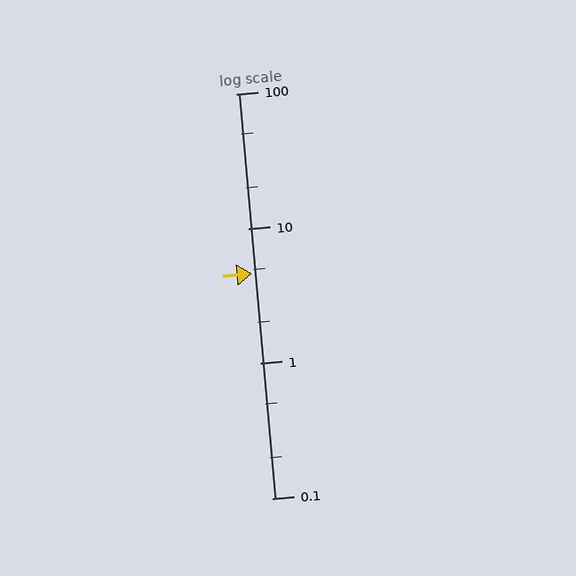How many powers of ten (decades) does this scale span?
The scale spans 3 decades, from 0.1 to 100.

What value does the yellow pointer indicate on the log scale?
The pointer indicates approximately 4.6.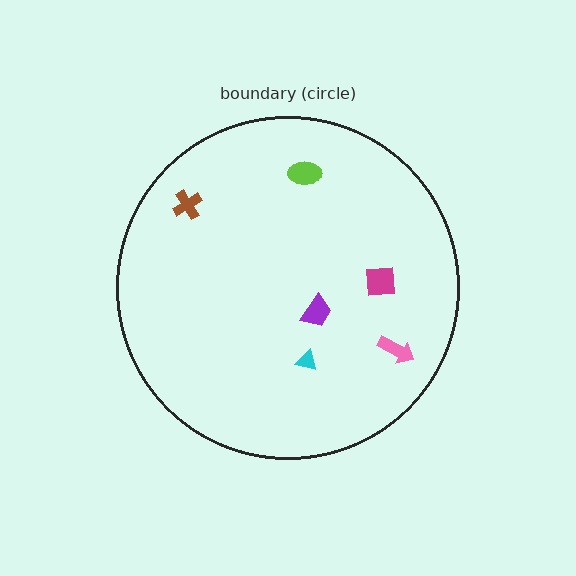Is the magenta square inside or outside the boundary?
Inside.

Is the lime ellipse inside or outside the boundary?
Inside.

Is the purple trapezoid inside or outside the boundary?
Inside.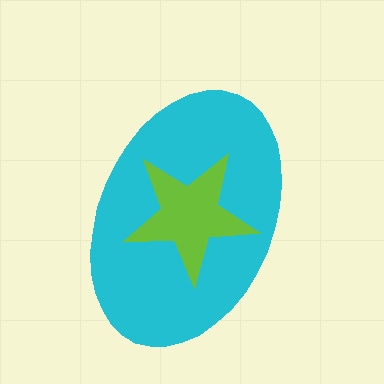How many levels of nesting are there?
2.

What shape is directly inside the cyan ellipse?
The lime star.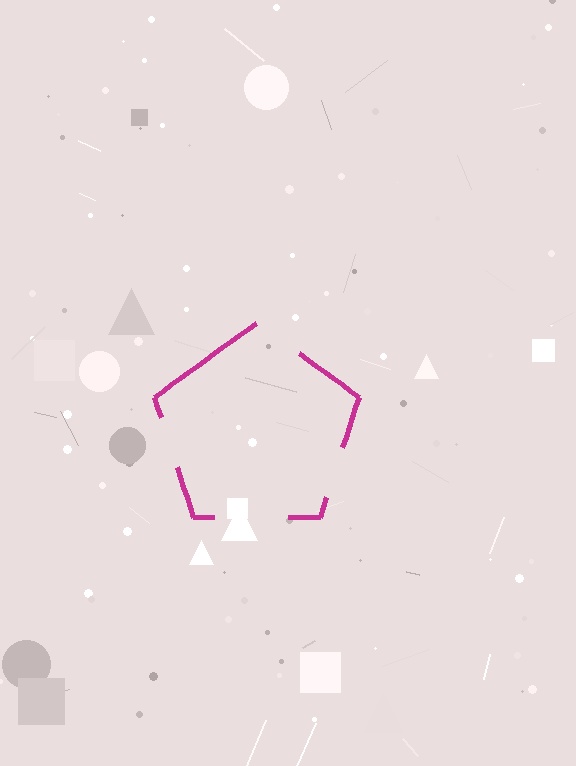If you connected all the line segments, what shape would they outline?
They would outline a pentagon.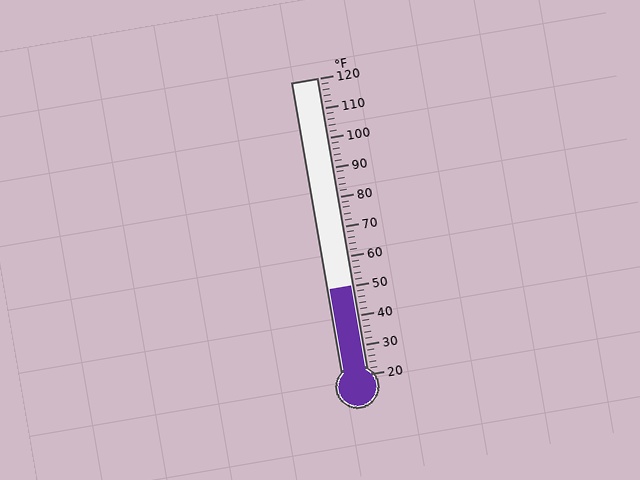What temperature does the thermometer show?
The thermometer shows approximately 50°F.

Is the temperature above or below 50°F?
The temperature is at 50°F.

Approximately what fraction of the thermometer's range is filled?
The thermometer is filled to approximately 30% of its range.